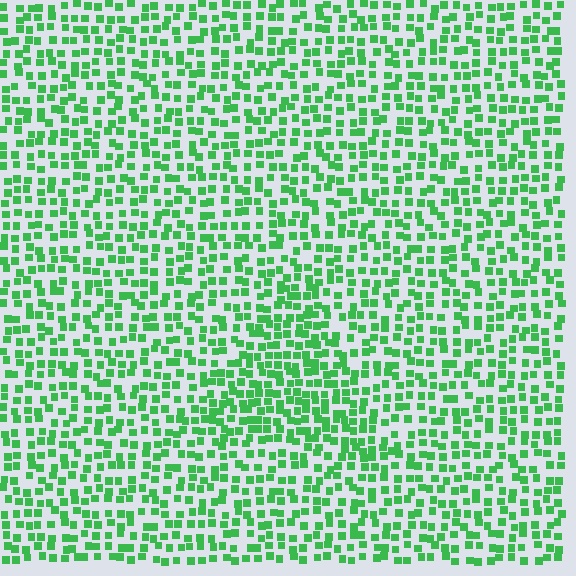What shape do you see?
I see a triangle.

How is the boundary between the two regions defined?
The boundary is defined by a change in element density (approximately 1.5x ratio). All elements are the same color, size, and shape.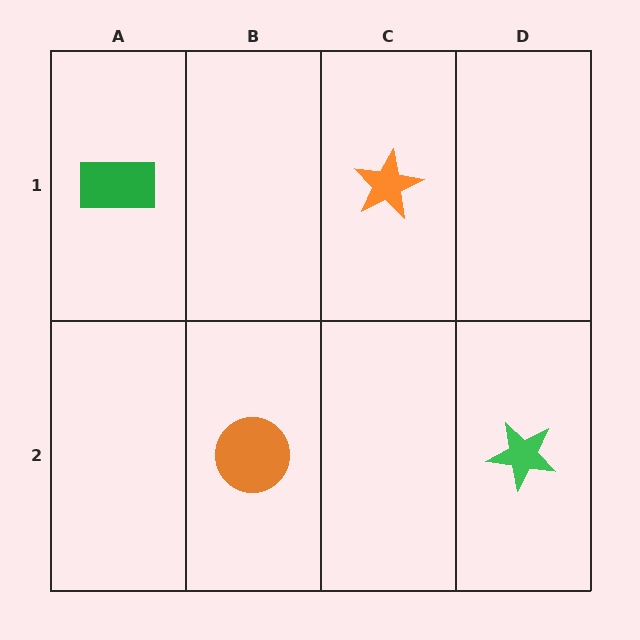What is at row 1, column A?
A green rectangle.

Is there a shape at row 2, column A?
No, that cell is empty.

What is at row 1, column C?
An orange star.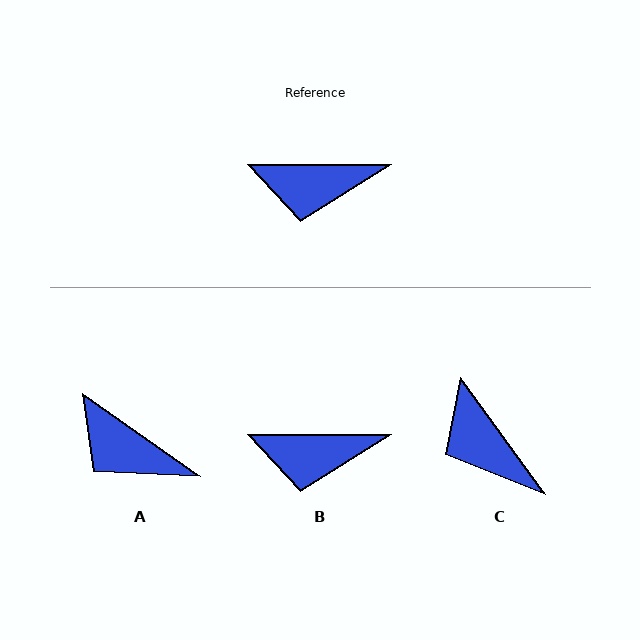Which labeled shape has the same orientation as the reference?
B.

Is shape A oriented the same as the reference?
No, it is off by about 35 degrees.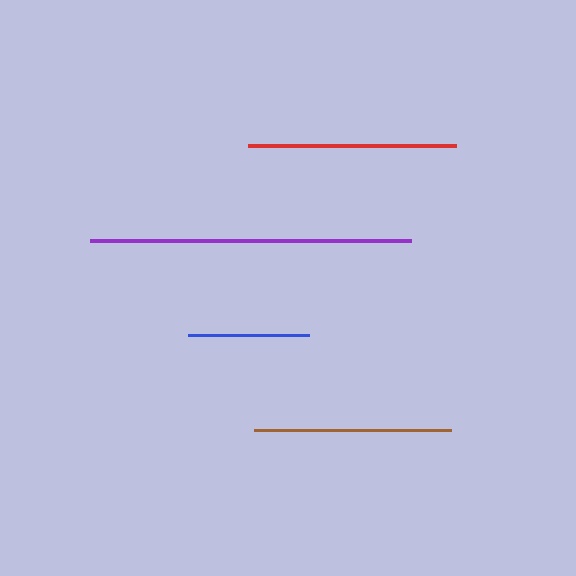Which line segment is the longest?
The purple line is the longest at approximately 321 pixels.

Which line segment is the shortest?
The blue line is the shortest at approximately 121 pixels.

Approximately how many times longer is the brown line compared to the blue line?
The brown line is approximately 1.6 times the length of the blue line.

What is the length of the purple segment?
The purple segment is approximately 321 pixels long.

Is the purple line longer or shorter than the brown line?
The purple line is longer than the brown line.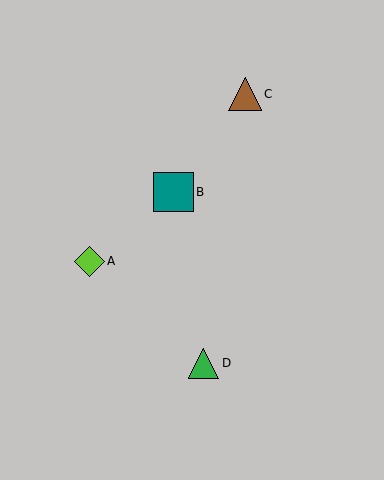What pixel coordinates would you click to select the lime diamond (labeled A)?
Click at (89, 261) to select the lime diamond A.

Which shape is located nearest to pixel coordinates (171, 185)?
The teal square (labeled B) at (173, 192) is nearest to that location.